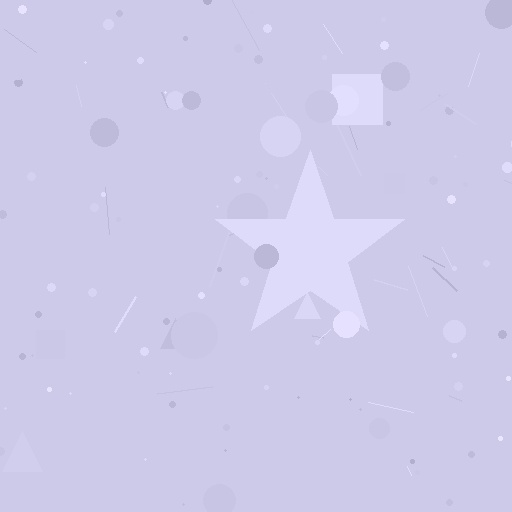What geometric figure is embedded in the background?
A star is embedded in the background.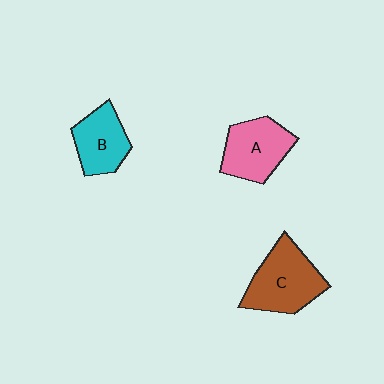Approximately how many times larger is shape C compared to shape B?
Approximately 1.4 times.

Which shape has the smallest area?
Shape B (cyan).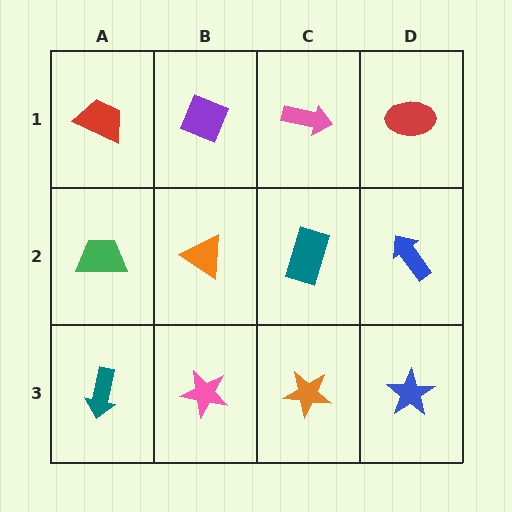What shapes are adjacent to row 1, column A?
A green trapezoid (row 2, column A), a purple diamond (row 1, column B).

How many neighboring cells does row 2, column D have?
3.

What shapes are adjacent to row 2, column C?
A pink arrow (row 1, column C), an orange star (row 3, column C), an orange triangle (row 2, column B), a blue arrow (row 2, column D).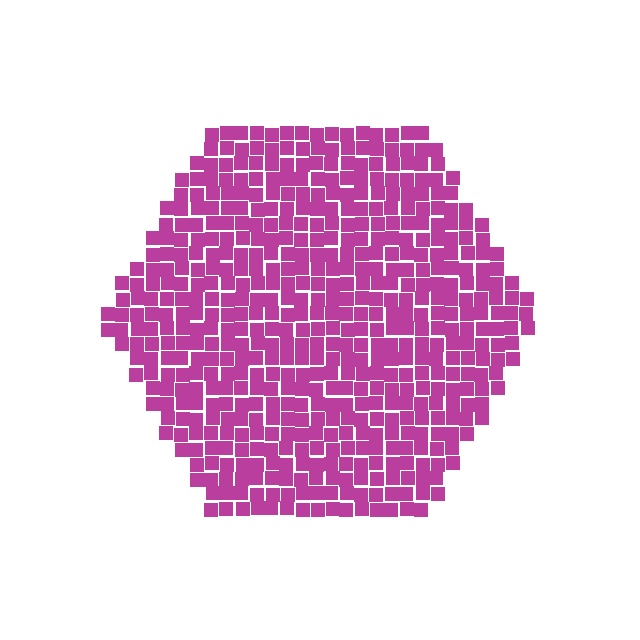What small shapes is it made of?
It is made of small squares.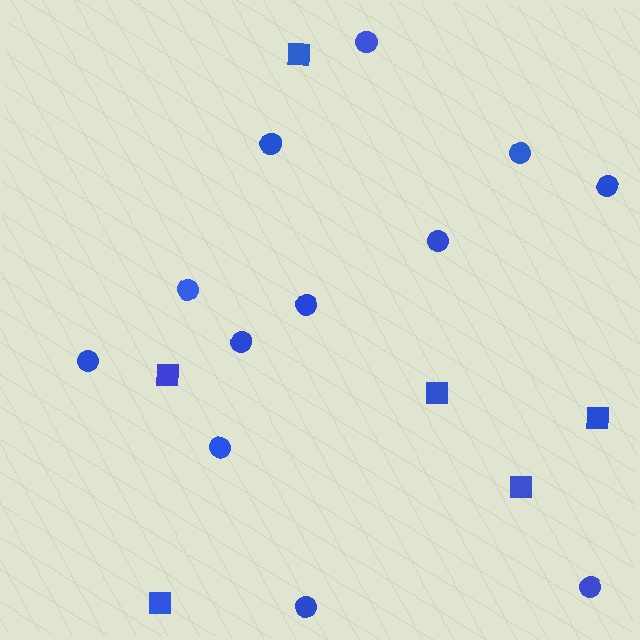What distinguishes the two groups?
There are 2 groups: one group of circles (12) and one group of squares (6).